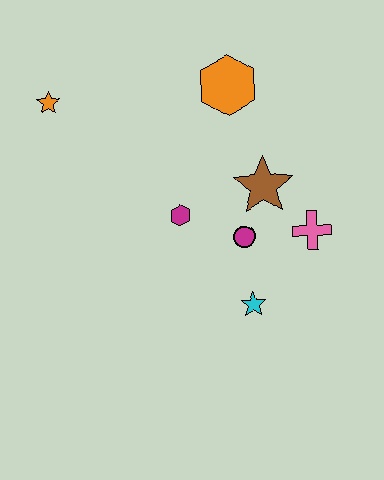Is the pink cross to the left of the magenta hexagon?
No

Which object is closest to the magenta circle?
The brown star is closest to the magenta circle.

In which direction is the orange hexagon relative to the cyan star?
The orange hexagon is above the cyan star.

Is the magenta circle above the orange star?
No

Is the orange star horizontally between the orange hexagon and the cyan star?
No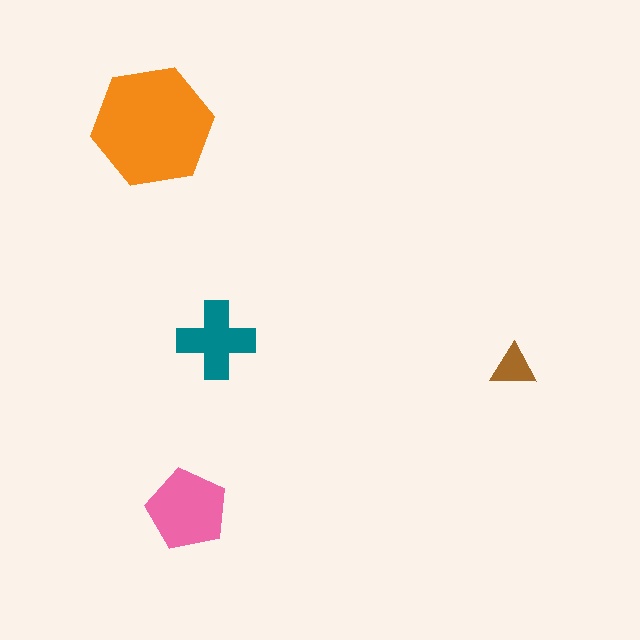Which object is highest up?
The orange hexagon is topmost.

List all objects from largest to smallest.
The orange hexagon, the pink pentagon, the teal cross, the brown triangle.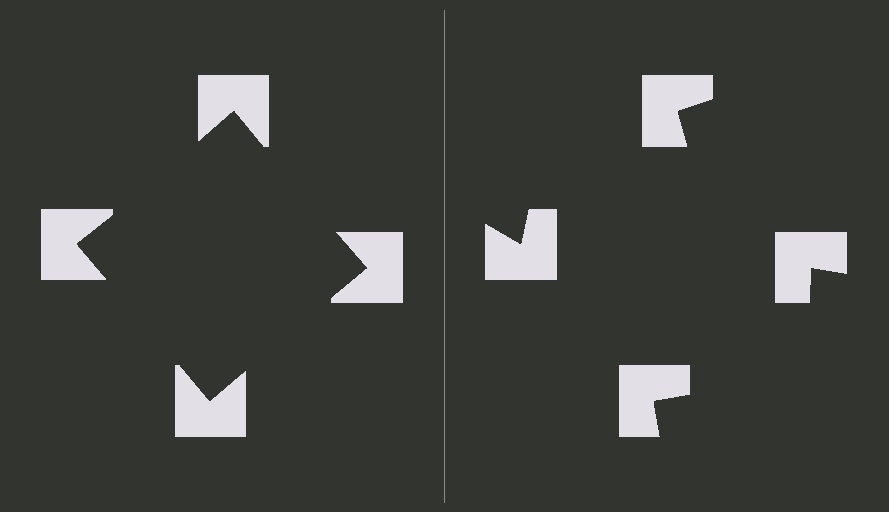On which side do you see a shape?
An illusory square appears on the left side. On the right side the wedge cuts are rotated, so no coherent shape forms.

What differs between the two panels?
The notched squares are positioned identically on both sides; only the wedge orientations differ. On the left they align to a square; on the right they are misaligned.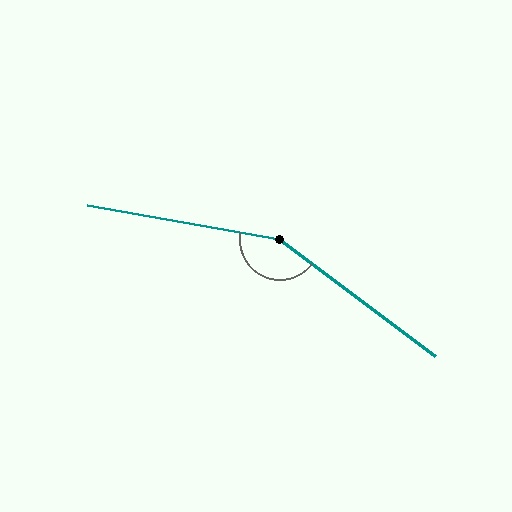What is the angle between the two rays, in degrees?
Approximately 153 degrees.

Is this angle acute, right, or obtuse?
It is obtuse.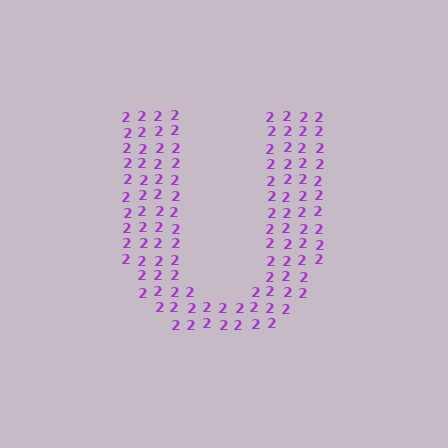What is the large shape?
The large shape is the letter U.